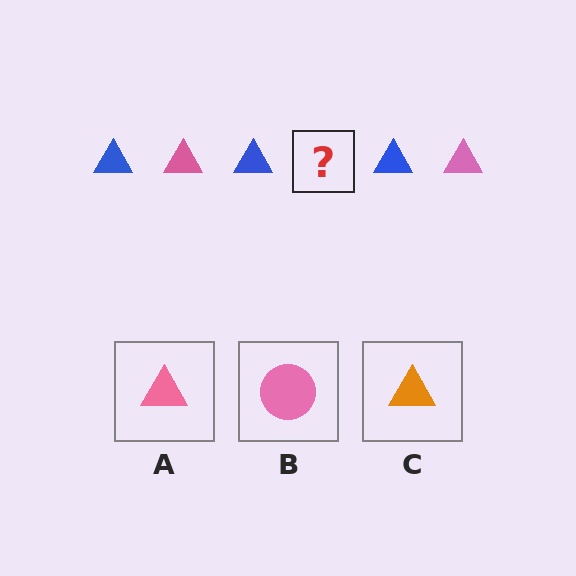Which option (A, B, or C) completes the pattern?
A.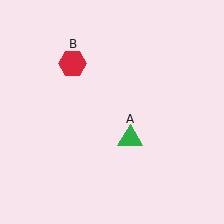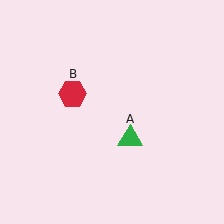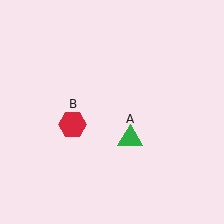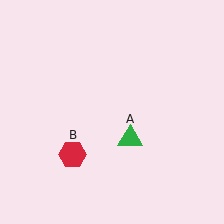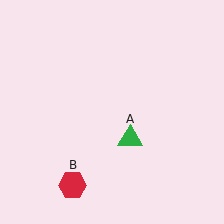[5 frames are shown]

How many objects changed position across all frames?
1 object changed position: red hexagon (object B).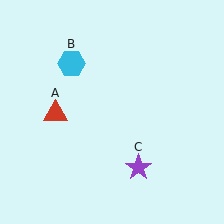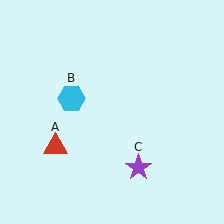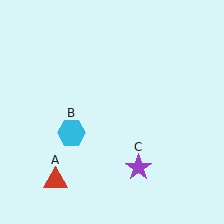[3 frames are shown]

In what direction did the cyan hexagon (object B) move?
The cyan hexagon (object B) moved down.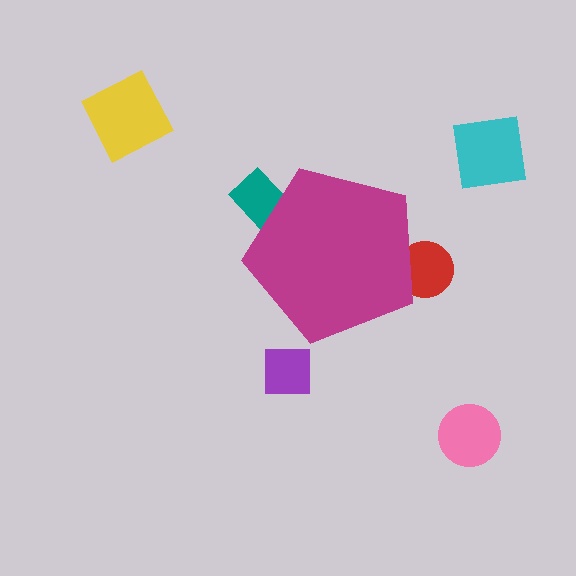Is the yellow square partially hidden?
No, the yellow square is fully visible.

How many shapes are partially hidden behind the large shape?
2 shapes are partially hidden.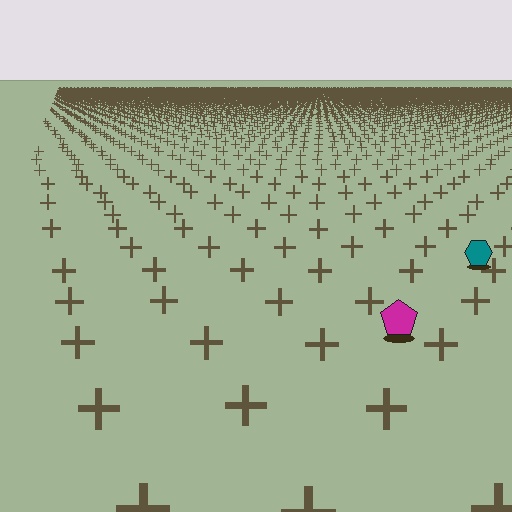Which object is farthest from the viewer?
The teal hexagon is farthest from the viewer. It appears smaller and the ground texture around it is denser.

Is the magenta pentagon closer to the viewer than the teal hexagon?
Yes. The magenta pentagon is closer — you can tell from the texture gradient: the ground texture is coarser near it.